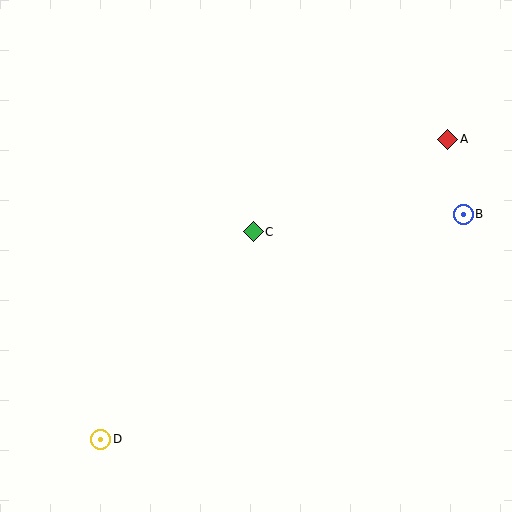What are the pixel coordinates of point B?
Point B is at (463, 214).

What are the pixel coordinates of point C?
Point C is at (253, 232).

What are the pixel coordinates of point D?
Point D is at (101, 439).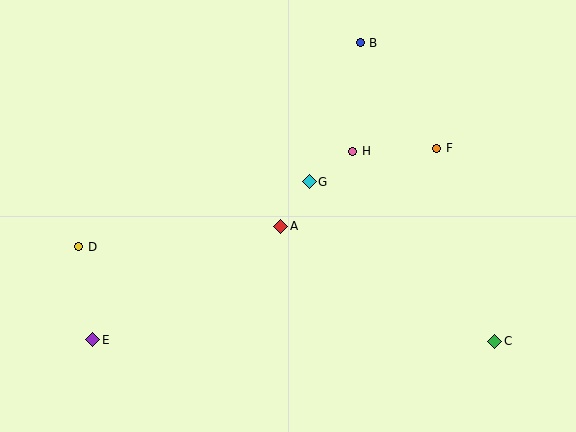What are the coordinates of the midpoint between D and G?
The midpoint between D and G is at (194, 214).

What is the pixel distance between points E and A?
The distance between E and A is 219 pixels.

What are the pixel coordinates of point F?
Point F is at (437, 148).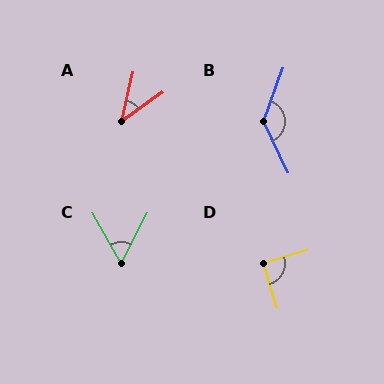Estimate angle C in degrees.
Approximately 57 degrees.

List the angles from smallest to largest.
A (42°), C (57°), D (90°), B (135°).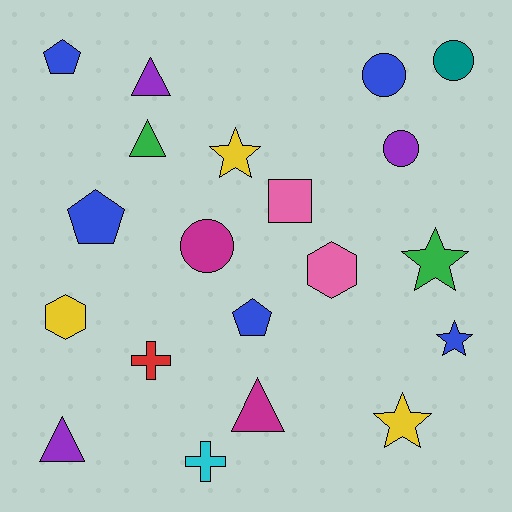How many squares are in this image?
There is 1 square.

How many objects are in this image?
There are 20 objects.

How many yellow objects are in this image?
There are 3 yellow objects.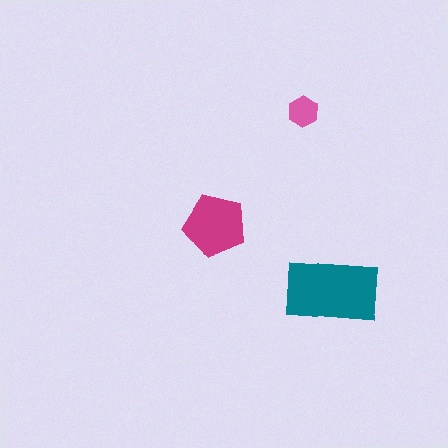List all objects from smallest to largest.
The pink hexagon, the magenta pentagon, the teal rectangle.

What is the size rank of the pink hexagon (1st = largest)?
3rd.